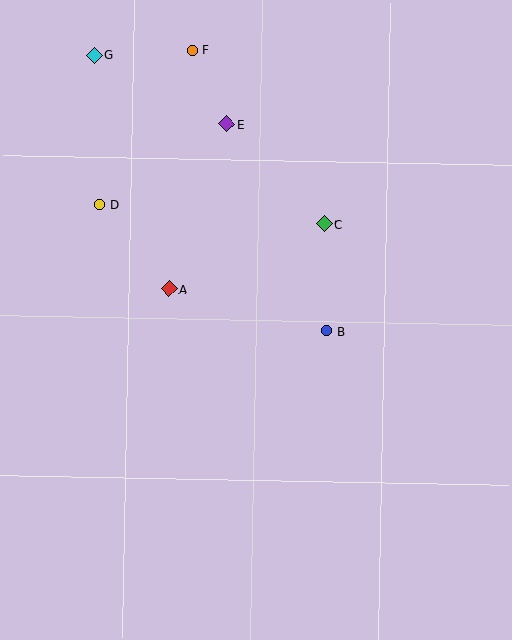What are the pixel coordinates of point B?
Point B is at (326, 331).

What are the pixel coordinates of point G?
Point G is at (94, 55).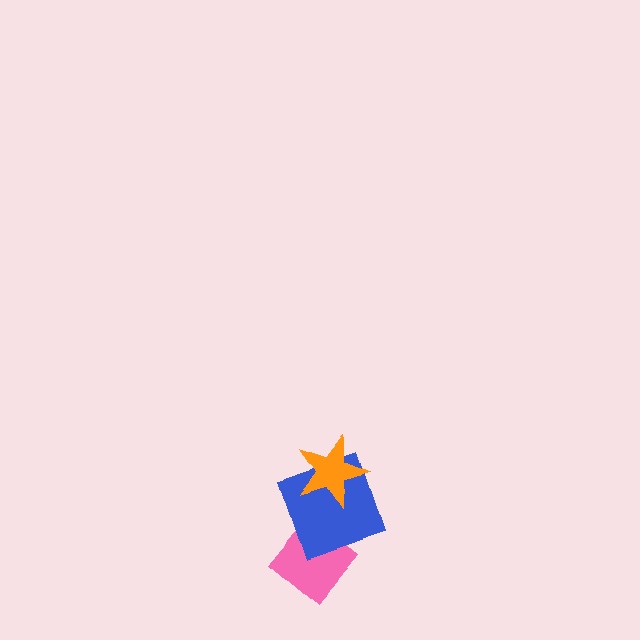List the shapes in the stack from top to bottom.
From top to bottom: the orange star, the blue square, the pink diamond.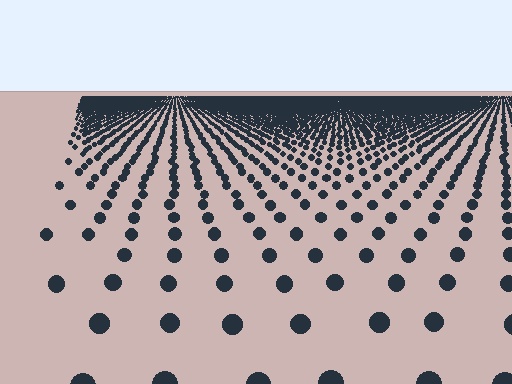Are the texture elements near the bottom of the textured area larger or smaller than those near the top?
Larger. Near the bottom, elements are closer to the viewer and appear at a bigger on-screen size.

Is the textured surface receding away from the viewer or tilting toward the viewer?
The surface is receding away from the viewer. Texture elements get smaller and denser toward the top.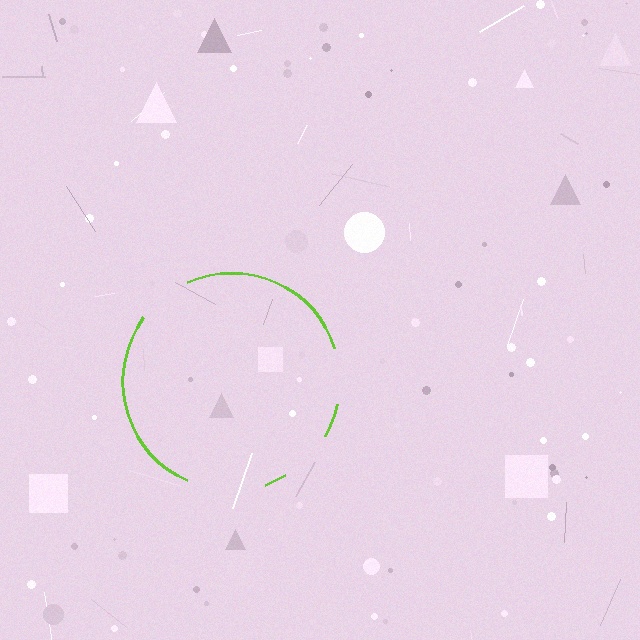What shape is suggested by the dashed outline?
The dashed outline suggests a circle.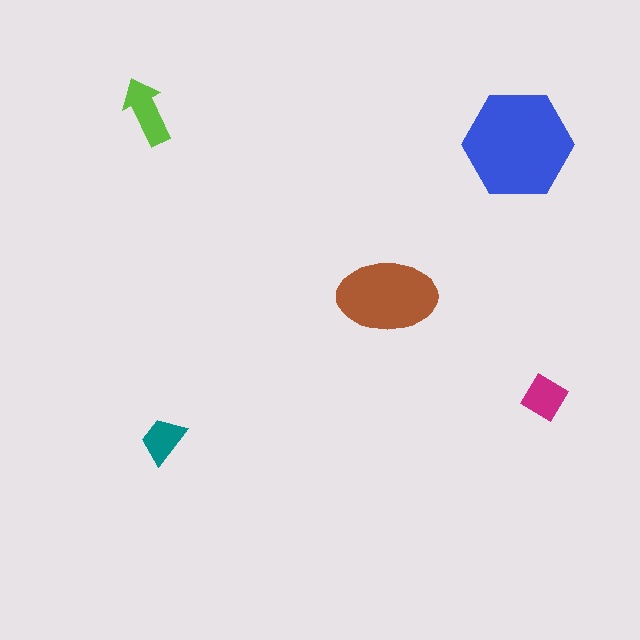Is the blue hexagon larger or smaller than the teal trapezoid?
Larger.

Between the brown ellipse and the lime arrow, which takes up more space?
The brown ellipse.